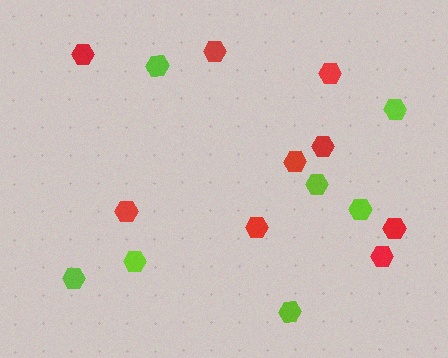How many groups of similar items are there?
There are 2 groups: one group of lime hexagons (7) and one group of red hexagons (9).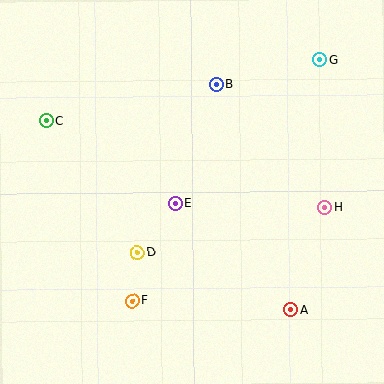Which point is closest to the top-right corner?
Point G is closest to the top-right corner.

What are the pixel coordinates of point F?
Point F is at (132, 301).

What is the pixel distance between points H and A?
The distance between H and A is 108 pixels.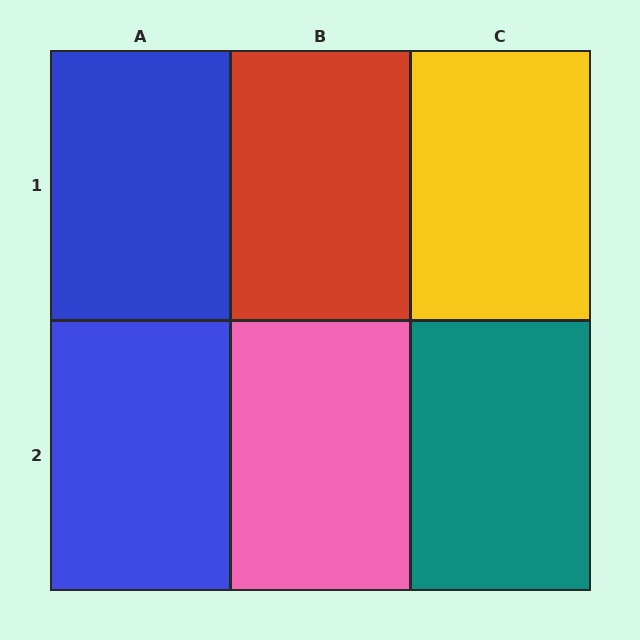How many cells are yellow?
1 cell is yellow.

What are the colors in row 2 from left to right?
Blue, pink, teal.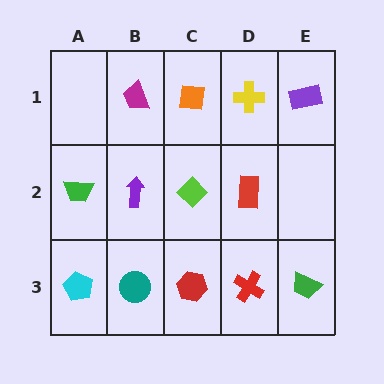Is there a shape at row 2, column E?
No, that cell is empty.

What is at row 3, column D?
A red cross.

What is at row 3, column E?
A green trapezoid.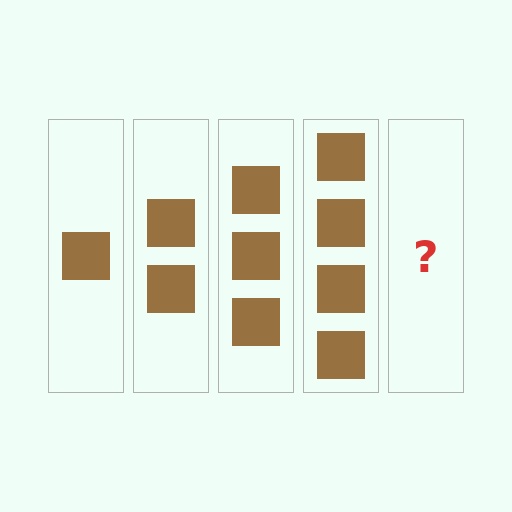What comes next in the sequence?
The next element should be 5 squares.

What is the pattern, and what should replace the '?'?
The pattern is that each step adds one more square. The '?' should be 5 squares.